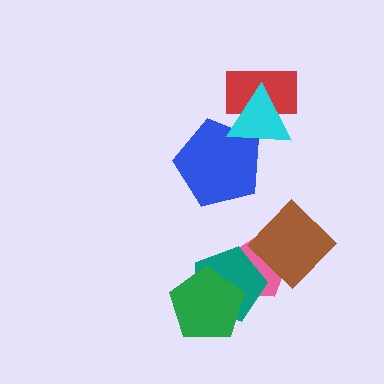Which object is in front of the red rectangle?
The cyan triangle is in front of the red rectangle.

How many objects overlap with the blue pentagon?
1 object overlaps with the blue pentagon.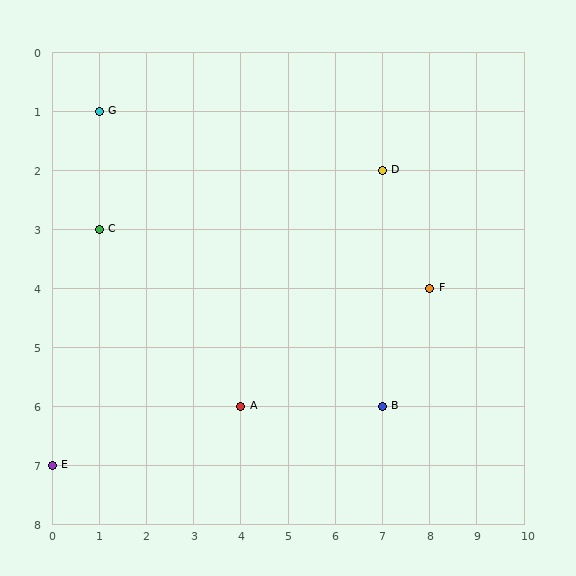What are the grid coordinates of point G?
Point G is at grid coordinates (1, 1).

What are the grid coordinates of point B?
Point B is at grid coordinates (7, 6).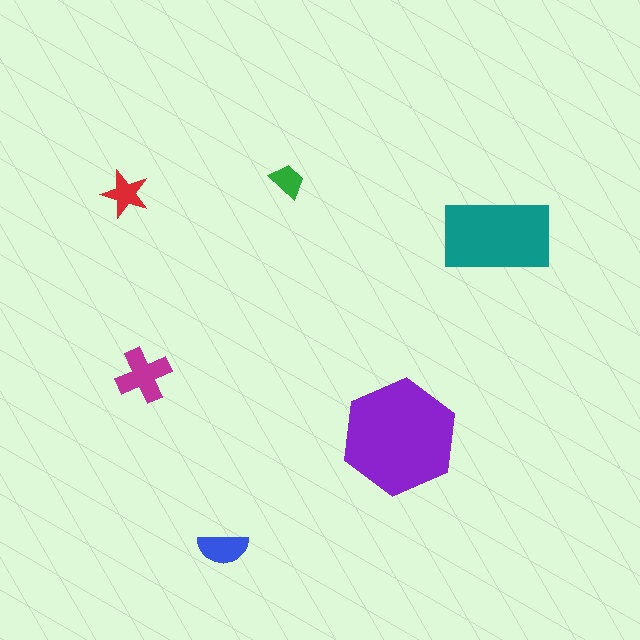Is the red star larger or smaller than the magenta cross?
Smaller.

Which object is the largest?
The purple hexagon.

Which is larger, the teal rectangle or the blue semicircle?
The teal rectangle.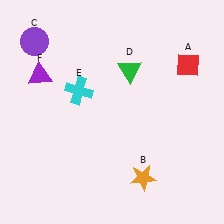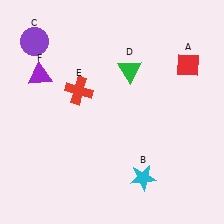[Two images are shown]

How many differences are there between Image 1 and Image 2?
There are 2 differences between the two images.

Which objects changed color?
B changed from orange to cyan. E changed from cyan to red.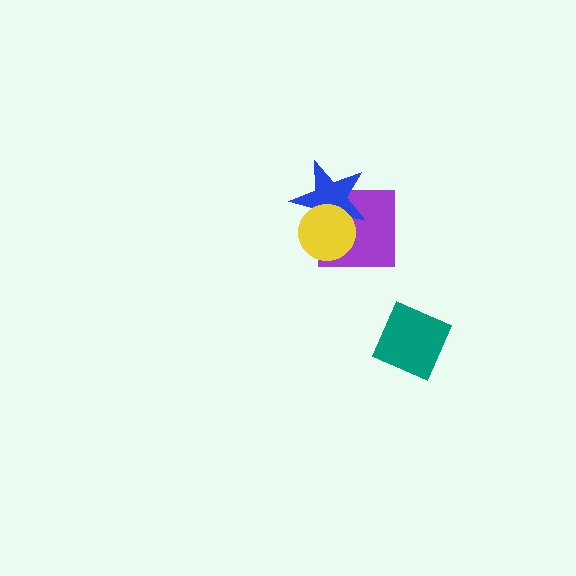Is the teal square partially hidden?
No, no other shape covers it.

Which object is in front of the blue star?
The yellow circle is in front of the blue star.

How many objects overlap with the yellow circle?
2 objects overlap with the yellow circle.